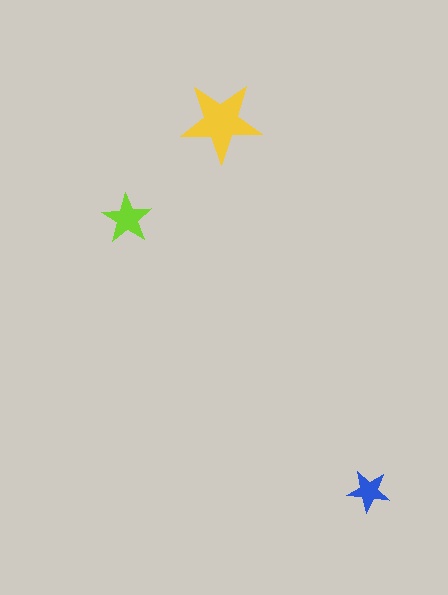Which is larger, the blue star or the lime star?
The lime one.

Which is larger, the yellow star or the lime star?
The yellow one.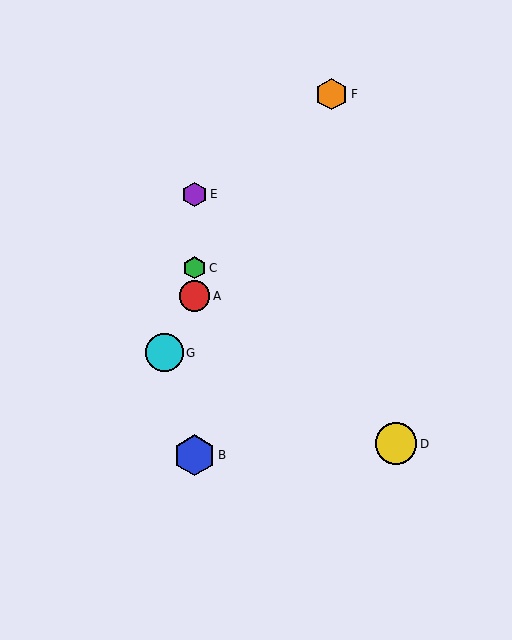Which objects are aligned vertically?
Objects A, B, C, E are aligned vertically.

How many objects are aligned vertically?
4 objects (A, B, C, E) are aligned vertically.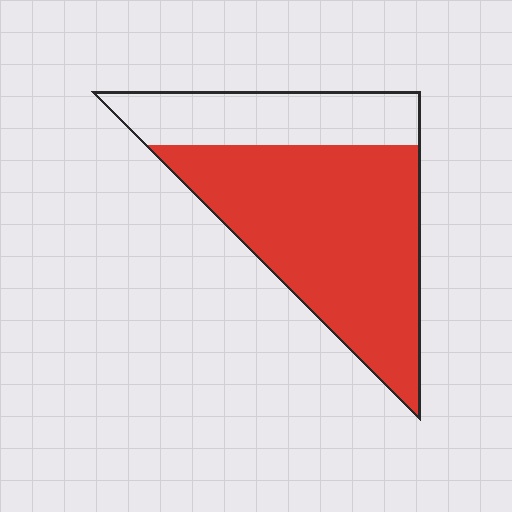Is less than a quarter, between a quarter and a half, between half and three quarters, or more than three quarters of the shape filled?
Between half and three quarters.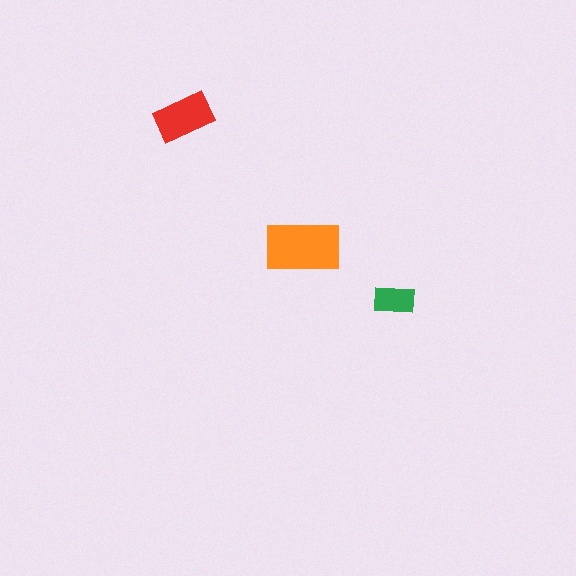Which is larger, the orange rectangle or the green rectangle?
The orange one.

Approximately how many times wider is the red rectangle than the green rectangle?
About 1.5 times wider.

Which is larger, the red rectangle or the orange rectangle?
The orange one.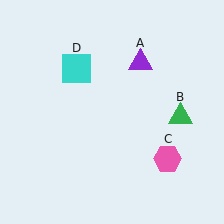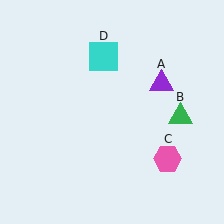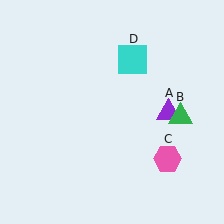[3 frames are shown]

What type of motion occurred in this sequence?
The purple triangle (object A), cyan square (object D) rotated clockwise around the center of the scene.